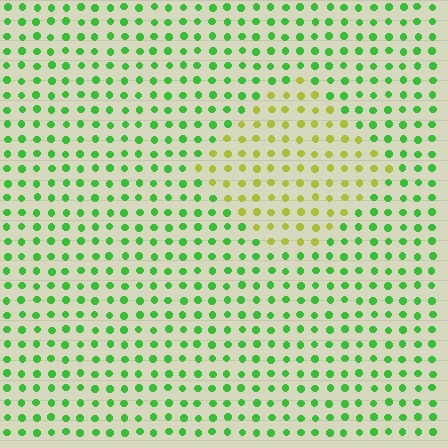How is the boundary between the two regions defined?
The boundary is defined purely by a slight shift in hue (about 51 degrees). Spacing, size, and orientation are identical on both sides.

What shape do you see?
I see a diamond.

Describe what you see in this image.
The image is filled with small green elements in a uniform arrangement. A diamond-shaped region is visible where the elements are tinted to a slightly different hue, forming a subtle color boundary.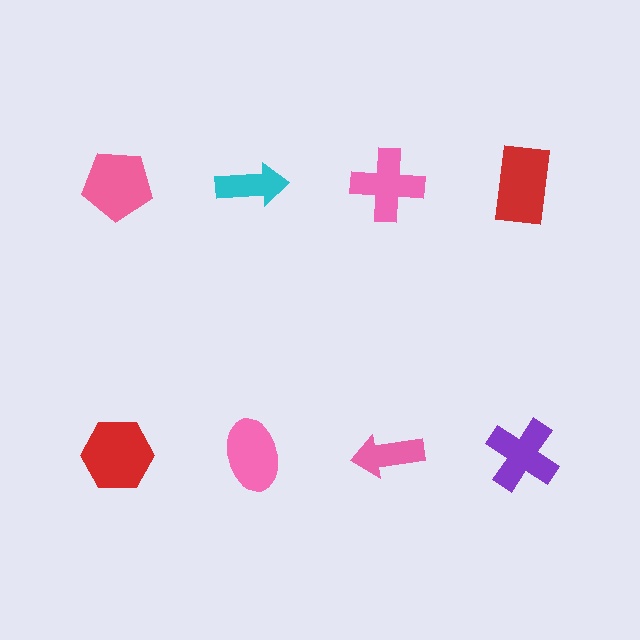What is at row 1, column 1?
A pink pentagon.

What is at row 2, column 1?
A red hexagon.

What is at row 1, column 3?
A pink cross.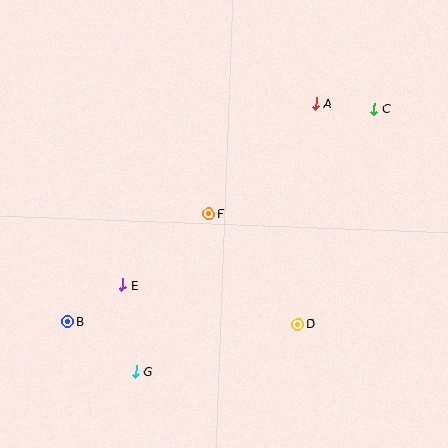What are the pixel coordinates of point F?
Point F is at (209, 213).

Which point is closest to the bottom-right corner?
Point D is closest to the bottom-right corner.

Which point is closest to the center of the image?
Point F at (209, 213) is closest to the center.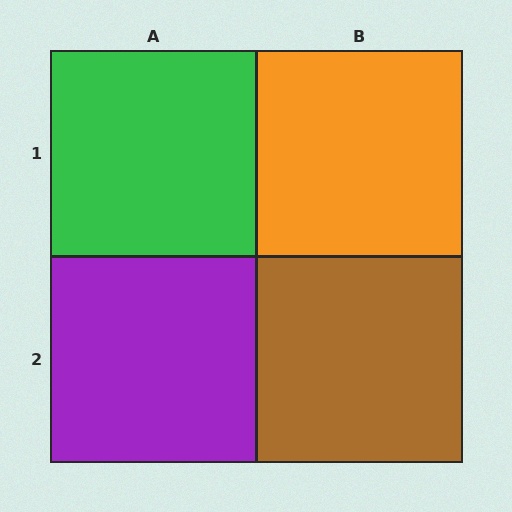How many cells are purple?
1 cell is purple.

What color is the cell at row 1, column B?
Orange.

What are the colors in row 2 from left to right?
Purple, brown.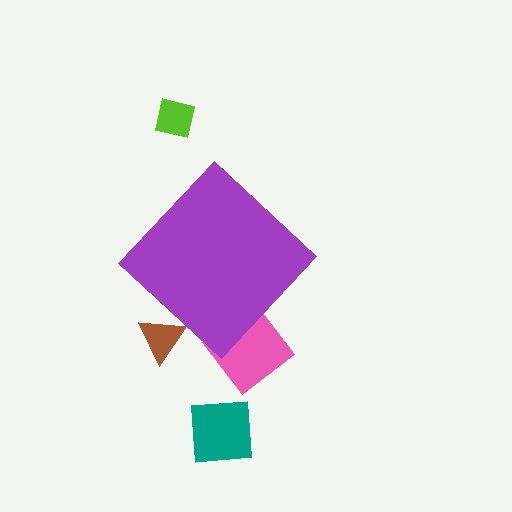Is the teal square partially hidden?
No, the teal square is fully visible.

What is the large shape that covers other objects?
A purple diamond.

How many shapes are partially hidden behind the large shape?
2 shapes are partially hidden.